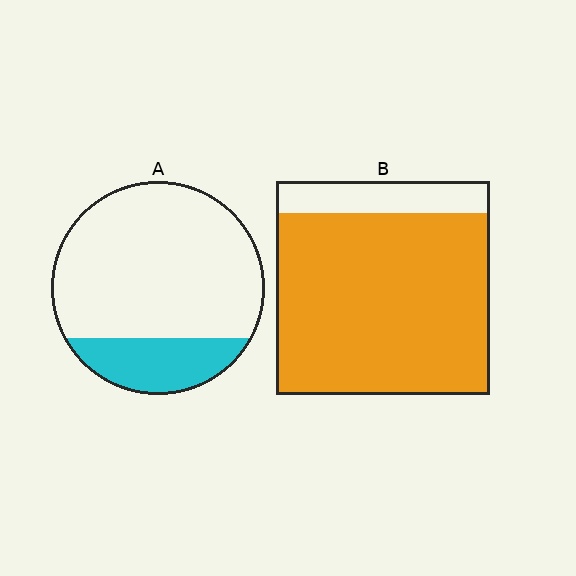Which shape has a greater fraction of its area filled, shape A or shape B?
Shape B.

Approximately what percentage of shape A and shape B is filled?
A is approximately 20% and B is approximately 85%.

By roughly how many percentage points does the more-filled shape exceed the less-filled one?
By roughly 65 percentage points (B over A).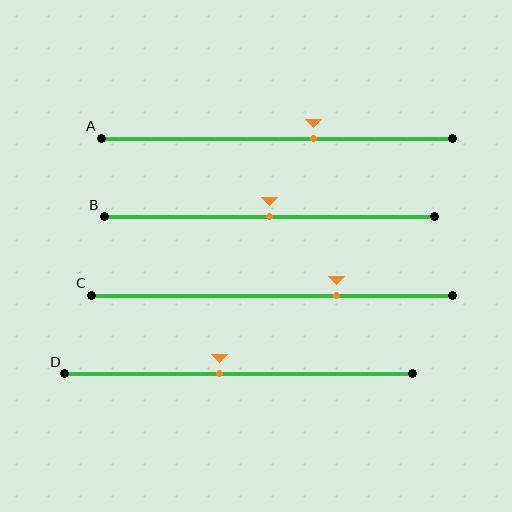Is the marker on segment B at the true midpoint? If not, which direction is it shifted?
Yes, the marker on segment B is at the true midpoint.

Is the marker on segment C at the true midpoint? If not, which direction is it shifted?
No, the marker on segment C is shifted to the right by about 18% of the segment length.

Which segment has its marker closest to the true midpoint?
Segment B has its marker closest to the true midpoint.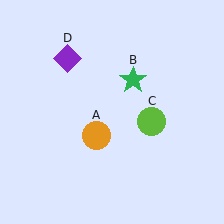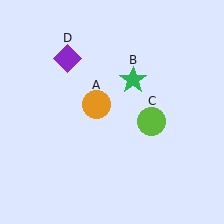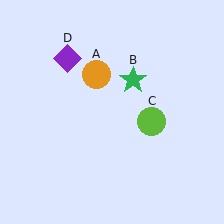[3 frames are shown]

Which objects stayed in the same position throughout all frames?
Green star (object B) and lime circle (object C) and purple diamond (object D) remained stationary.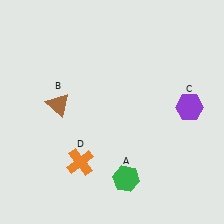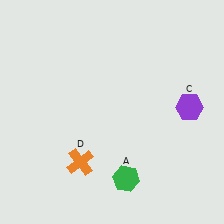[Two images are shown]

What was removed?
The brown triangle (B) was removed in Image 2.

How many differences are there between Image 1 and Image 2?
There is 1 difference between the two images.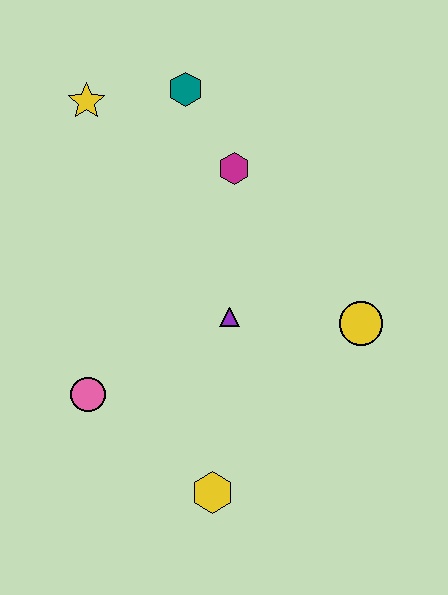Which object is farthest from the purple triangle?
The yellow star is farthest from the purple triangle.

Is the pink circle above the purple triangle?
No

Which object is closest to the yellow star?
The teal hexagon is closest to the yellow star.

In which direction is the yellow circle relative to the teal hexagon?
The yellow circle is below the teal hexagon.